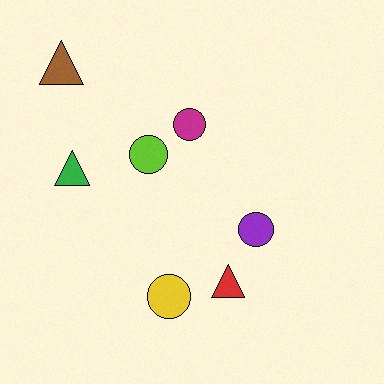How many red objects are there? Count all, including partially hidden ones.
There is 1 red object.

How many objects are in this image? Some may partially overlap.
There are 7 objects.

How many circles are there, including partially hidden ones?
There are 4 circles.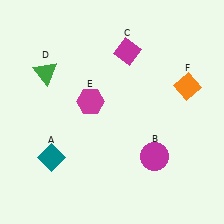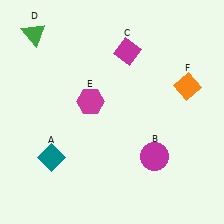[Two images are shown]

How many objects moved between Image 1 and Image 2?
1 object moved between the two images.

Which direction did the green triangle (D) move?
The green triangle (D) moved up.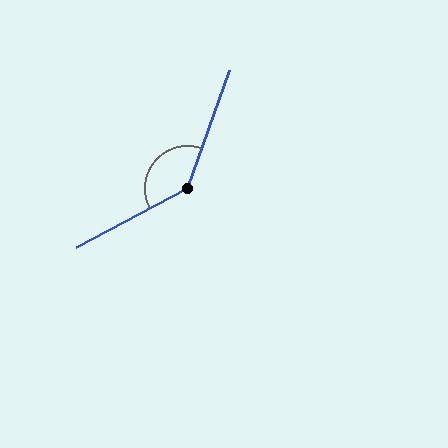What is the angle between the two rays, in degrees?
Approximately 138 degrees.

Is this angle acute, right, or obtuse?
It is obtuse.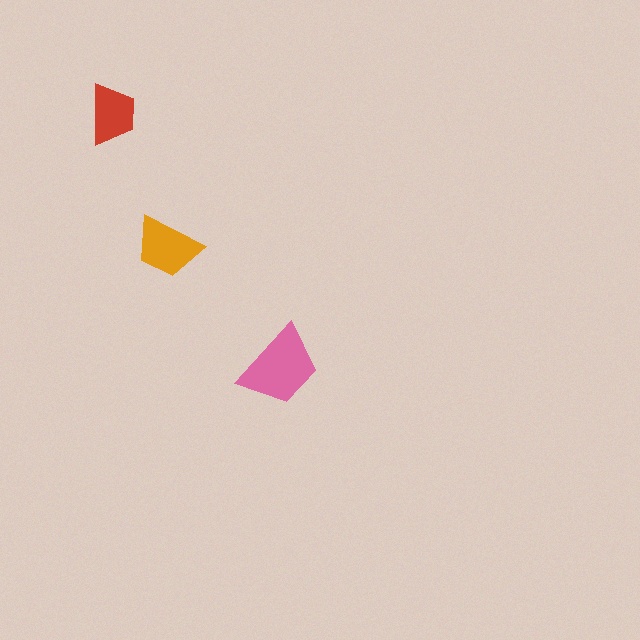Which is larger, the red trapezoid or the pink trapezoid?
The pink one.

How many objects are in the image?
There are 3 objects in the image.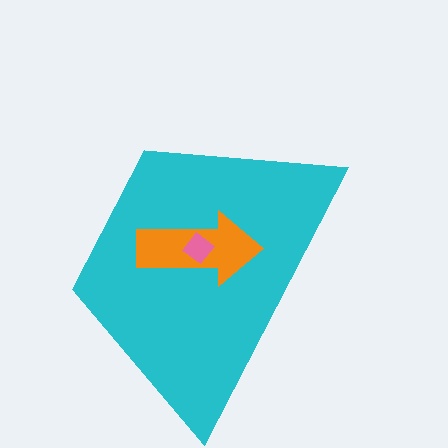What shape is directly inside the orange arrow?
The pink diamond.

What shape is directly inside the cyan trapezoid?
The orange arrow.